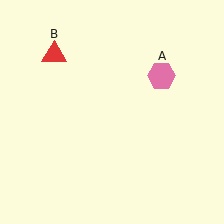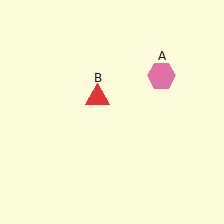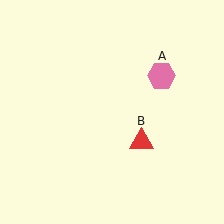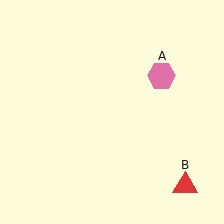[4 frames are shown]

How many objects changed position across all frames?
1 object changed position: red triangle (object B).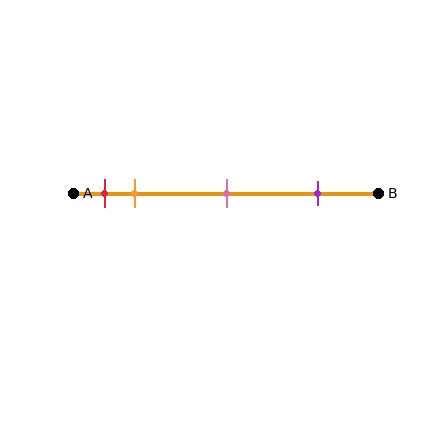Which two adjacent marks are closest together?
The red and orange marks are the closest adjacent pair.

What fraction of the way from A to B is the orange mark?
The orange mark is approximately 20% (0.2) of the way from A to B.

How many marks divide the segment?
There are 4 marks dividing the segment.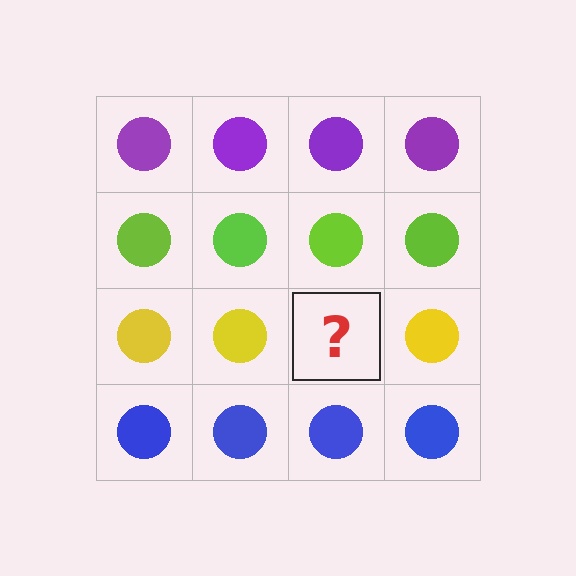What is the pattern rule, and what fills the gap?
The rule is that each row has a consistent color. The gap should be filled with a yellow circle.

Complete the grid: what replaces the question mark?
The question mark should be replaced with a yellow circle.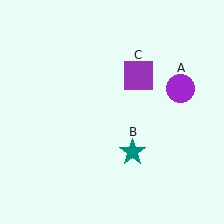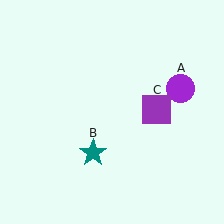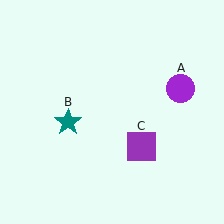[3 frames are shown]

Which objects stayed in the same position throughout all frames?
Purple circle (object A) remained stationary.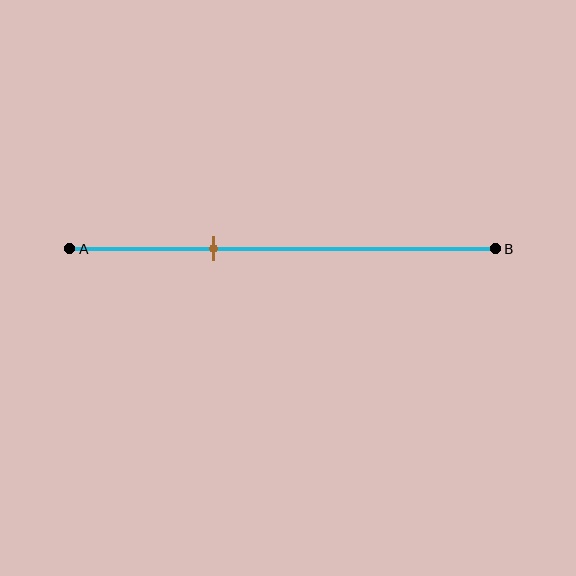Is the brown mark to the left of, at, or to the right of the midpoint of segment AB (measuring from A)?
The brown mark is to the left of the midpoint of segment AB.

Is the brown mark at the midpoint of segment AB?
No, the mark is at about 35% from A, not at the 50% midpoint.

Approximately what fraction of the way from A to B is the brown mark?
The brown mark is approximately 35% of the way from A to B.